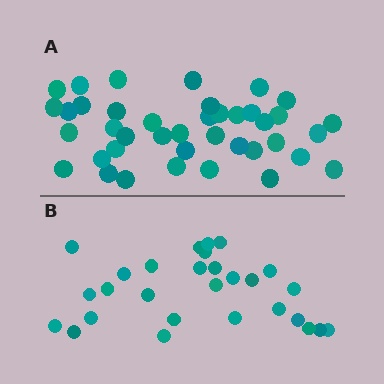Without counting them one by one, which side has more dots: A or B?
Region A (the top region) has more dots.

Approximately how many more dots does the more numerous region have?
Region A has roughly 12 or so more dots than region B.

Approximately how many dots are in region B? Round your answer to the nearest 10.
About 30 dots. (The exact count is 28, which rounds to 30.)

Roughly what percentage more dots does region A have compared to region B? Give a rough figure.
About 45% more.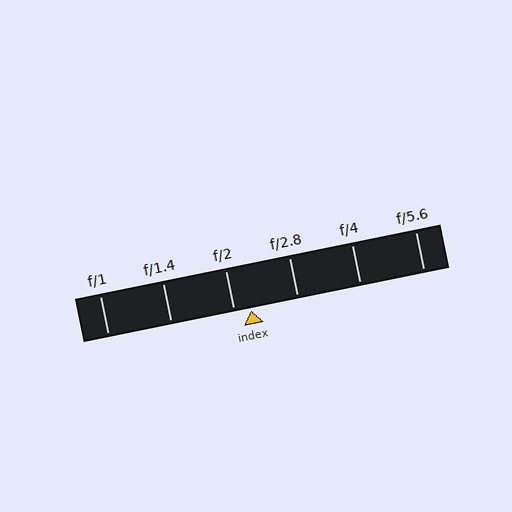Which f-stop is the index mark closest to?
The index mark is closest to f/2.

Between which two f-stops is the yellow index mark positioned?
The index mark is between f/2 and f/2.8.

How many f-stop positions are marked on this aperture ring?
There are 6 f-stop positions marked.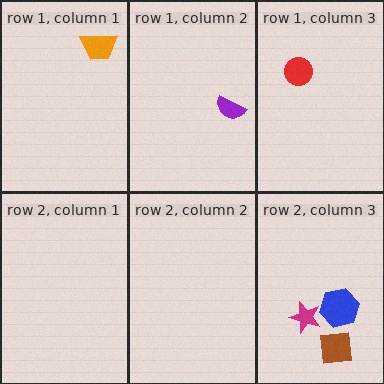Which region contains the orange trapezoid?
The row 1, column 1 region.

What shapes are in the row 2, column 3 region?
The blue hexagon, the magenta star, the brown square.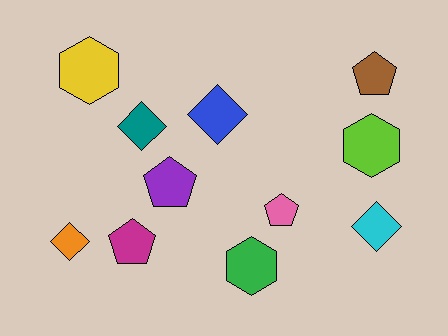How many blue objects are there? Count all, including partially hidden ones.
There is 1 blue object.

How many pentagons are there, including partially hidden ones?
There are 4 pentagons.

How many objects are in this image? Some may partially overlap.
There are 11 objects.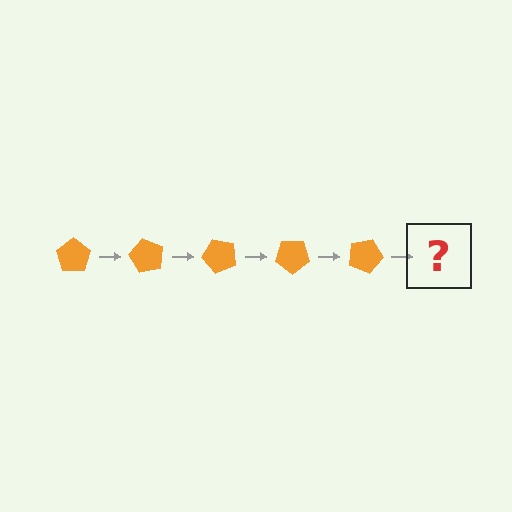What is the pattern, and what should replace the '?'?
The pattern is that the pentagon rotates 60 degrees each step. The '?' should be an orange pentagon rotated 300 degrees.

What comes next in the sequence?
The next element should be an orange pentagon rotated 300 degrees.